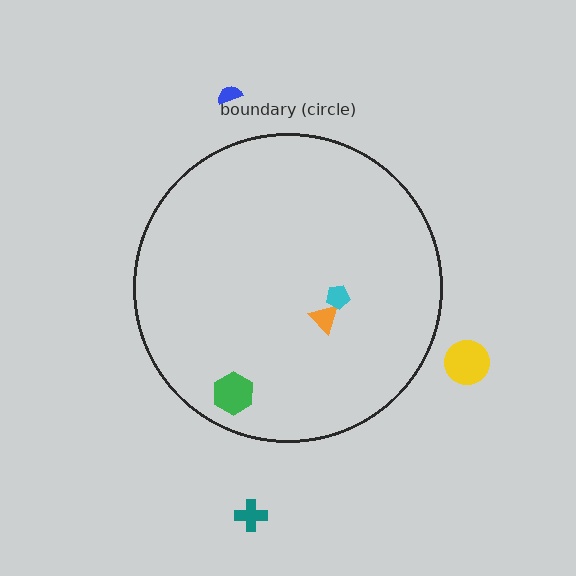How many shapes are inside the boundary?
3 inside, 3 outside.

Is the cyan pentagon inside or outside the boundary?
Inside.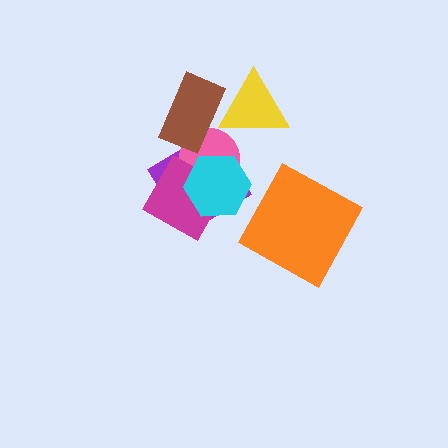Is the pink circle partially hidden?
Yes, it is partially covered by another shape.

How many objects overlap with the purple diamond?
3 objects overlap with the purple diamond.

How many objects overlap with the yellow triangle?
1 object overlaps with the yellow triangle.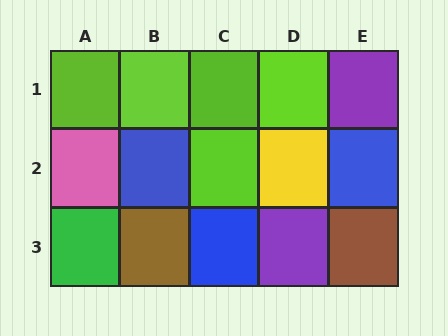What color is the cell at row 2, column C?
Lime.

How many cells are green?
1 cell is green.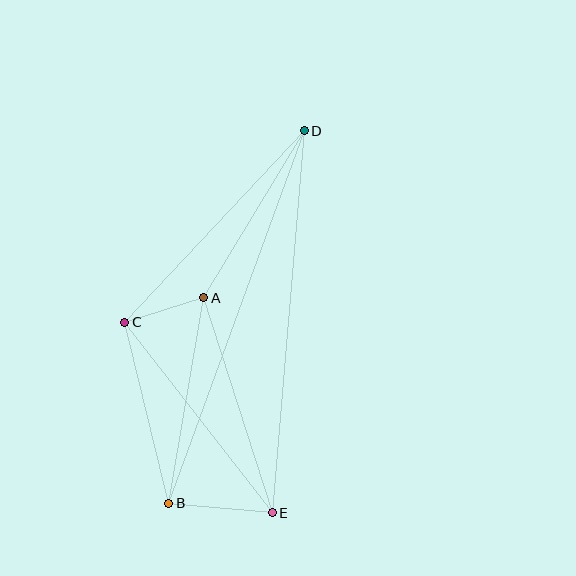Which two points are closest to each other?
Points A and C are closest to each other.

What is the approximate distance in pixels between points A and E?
The distance between A and E is approximately 226 pixels.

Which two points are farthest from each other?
Points B and D are farthest from each other.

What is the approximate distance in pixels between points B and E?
The distance between B and E is approximately 104 pixels.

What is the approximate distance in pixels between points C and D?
The distance between C and D is approximately 263 pixels.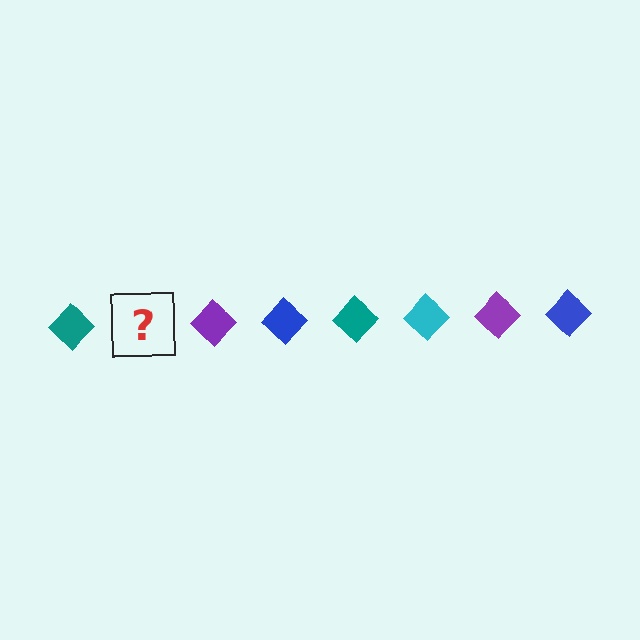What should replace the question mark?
The question mark should be replaced with a cyan diamond.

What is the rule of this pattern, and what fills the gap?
The rule is that the pattern cycles through teal, cyan, purple, blue diamonds. The gap should be filled with a cyan diamond.